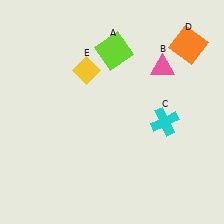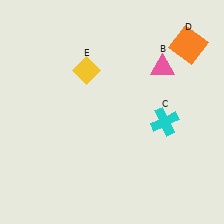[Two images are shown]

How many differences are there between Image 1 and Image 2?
There is 1 difference between the two images.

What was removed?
The lime square (A) was removed in Image 2.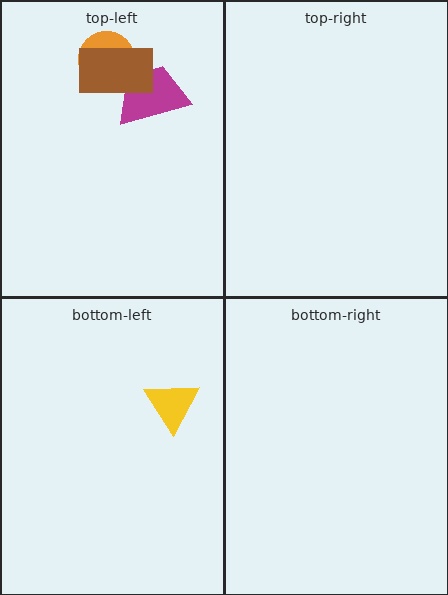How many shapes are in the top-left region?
3.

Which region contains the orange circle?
The top-left region.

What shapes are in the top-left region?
The orange circle, the magenta trapezoid, the brown rectangle.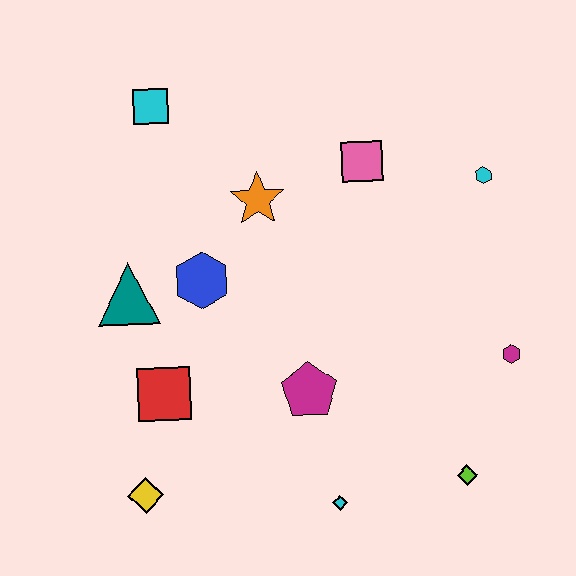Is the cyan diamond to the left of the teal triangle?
No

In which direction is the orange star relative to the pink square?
The orange star is to the left of the pink square.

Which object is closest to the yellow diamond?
The red square is closest to the yellow diamond.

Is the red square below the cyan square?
Yes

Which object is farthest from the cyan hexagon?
The yellow diamond is farthest from the cyan hexagon.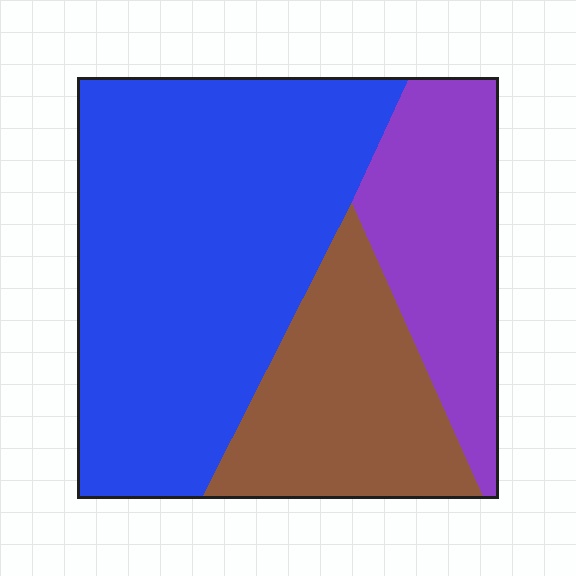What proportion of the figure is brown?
Brown takes up between a sixth and a third of the figure.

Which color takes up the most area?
Blue, at roughly 55%.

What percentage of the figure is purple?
Purple covers about 20% of the figure.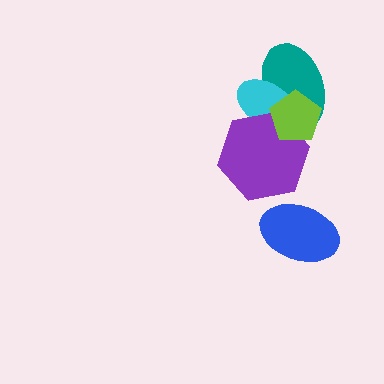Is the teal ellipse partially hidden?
Yes, it is partially covered by another shape.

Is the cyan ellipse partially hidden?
Yes, it is partially covered by another shape.